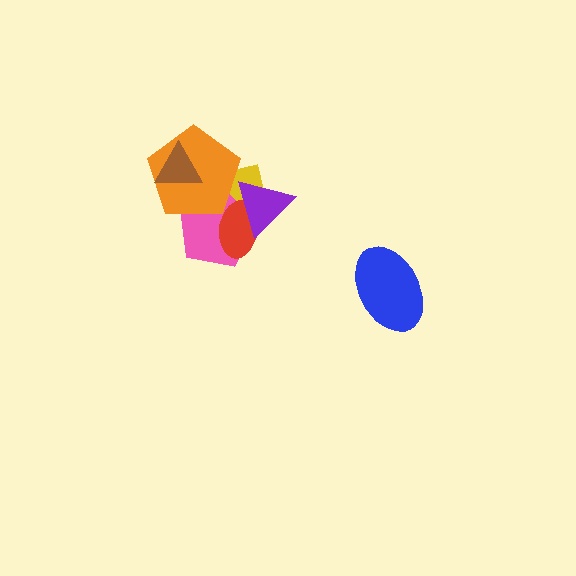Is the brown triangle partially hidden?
No, no other shape covers it.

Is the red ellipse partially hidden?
Yes, it is partially covered by another shape.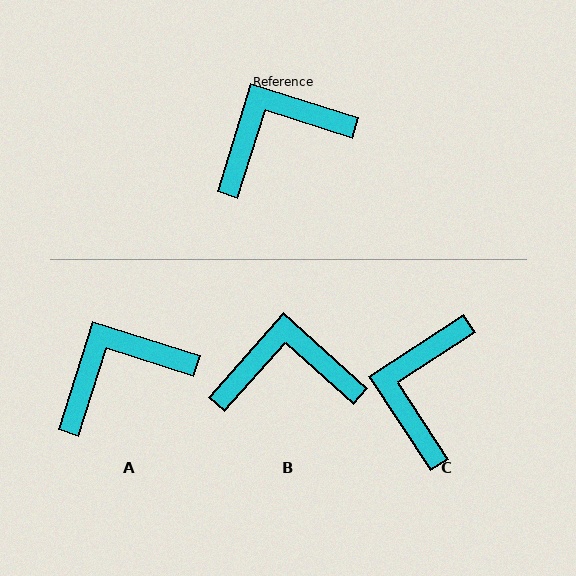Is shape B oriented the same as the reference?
No, it is off by about 25 degrees.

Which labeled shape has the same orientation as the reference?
A.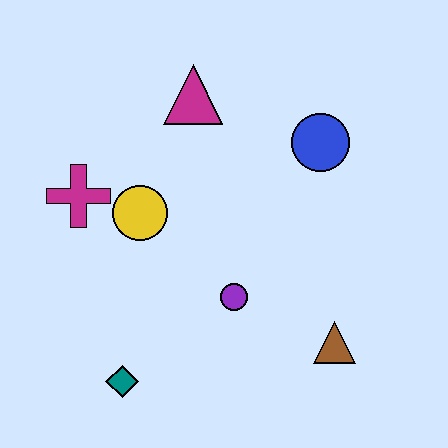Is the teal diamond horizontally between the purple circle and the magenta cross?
Yes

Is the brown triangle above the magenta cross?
No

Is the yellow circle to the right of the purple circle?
No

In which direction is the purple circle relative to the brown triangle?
The purple circle is to the left of the brown triangle.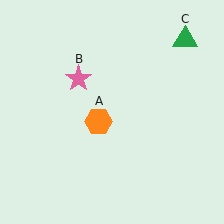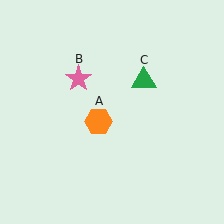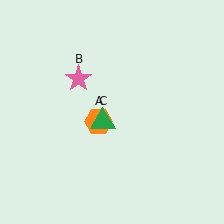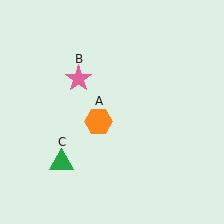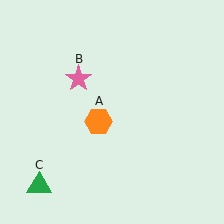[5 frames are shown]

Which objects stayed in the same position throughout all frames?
Orange hexagon (object A) and pink star (object B) remained stationary.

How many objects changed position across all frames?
1 object changed position: green triangle (object C).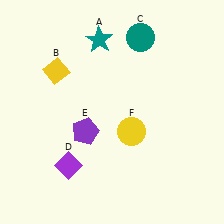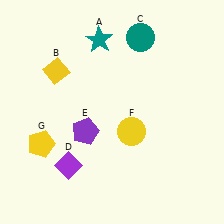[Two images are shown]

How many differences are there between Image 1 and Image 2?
There is 1 difference between the two images.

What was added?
A yellow pentagon (G) was added in Image 2.